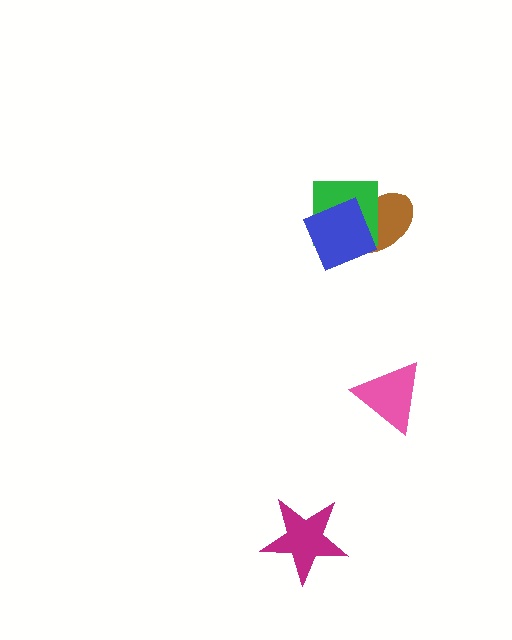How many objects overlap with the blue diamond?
2 objects overlap with the blue diamond.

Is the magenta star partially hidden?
No, no other shape covers it.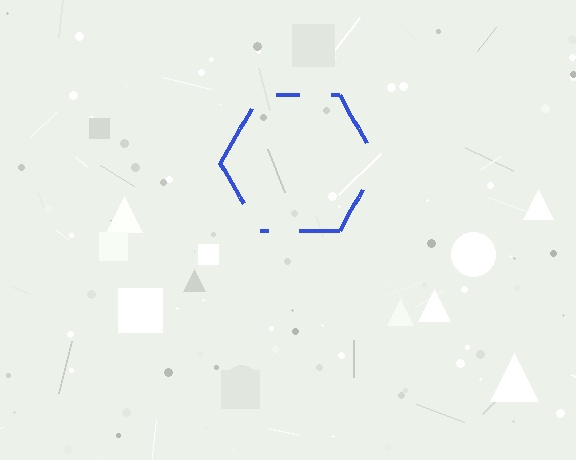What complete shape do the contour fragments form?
The contour fragments form a hexagon.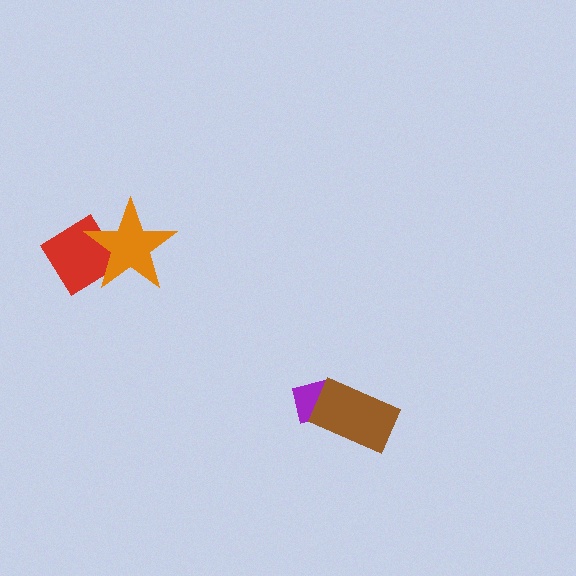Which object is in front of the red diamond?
The orange star is in front of the red diamond.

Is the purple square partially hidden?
Yes, it is partially covered by another shape.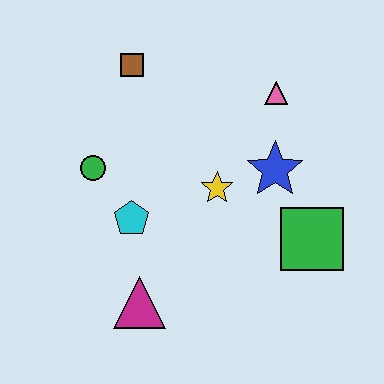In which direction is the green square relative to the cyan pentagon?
The green square is to the right of the cyan pentagon.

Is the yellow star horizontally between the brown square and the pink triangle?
Yes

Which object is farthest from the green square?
The brown square is farthest from the green square.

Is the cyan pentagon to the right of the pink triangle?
No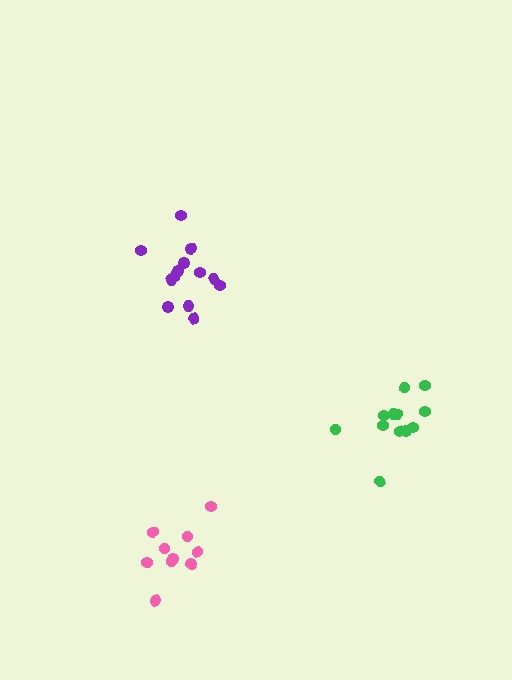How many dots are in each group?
Group 1: 10 dots, Group 2: 12 dots, Group 3: 13 dots (35 total).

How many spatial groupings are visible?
There are 3 spatial groupings.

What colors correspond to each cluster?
The clusters are colored: pink, green, purple.